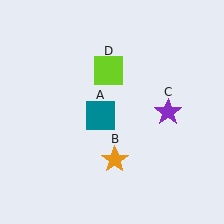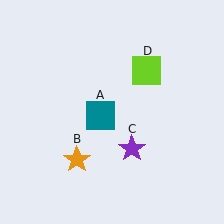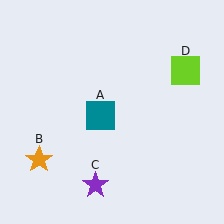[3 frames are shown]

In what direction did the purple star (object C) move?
The purple star (object C) moved down and to the left.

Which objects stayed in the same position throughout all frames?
Teal square (object A) remained stationary.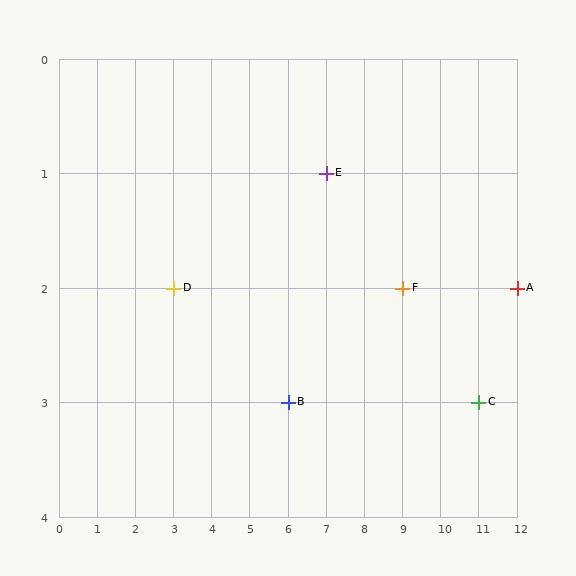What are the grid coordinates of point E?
Point E is at grid coordinates (7, 1).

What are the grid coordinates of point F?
Point F is at grid coordinates (9, 2).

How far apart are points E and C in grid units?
Points E and C are 4 columns and 2 rows apart (about 4.5 grid units diagonally).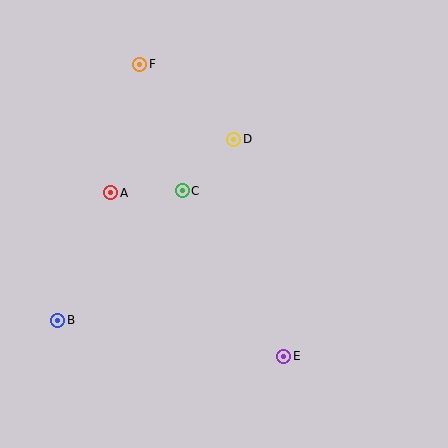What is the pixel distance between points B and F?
The distance between B and F is 269 pixels.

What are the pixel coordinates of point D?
Point D is at (234, 139).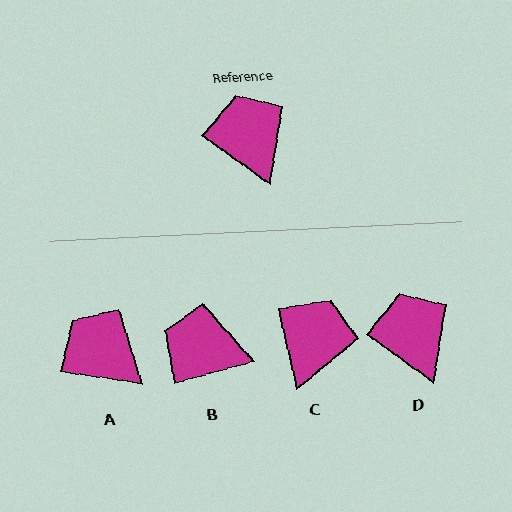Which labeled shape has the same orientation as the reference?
D.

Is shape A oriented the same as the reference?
No, it is off by about 27 degrees.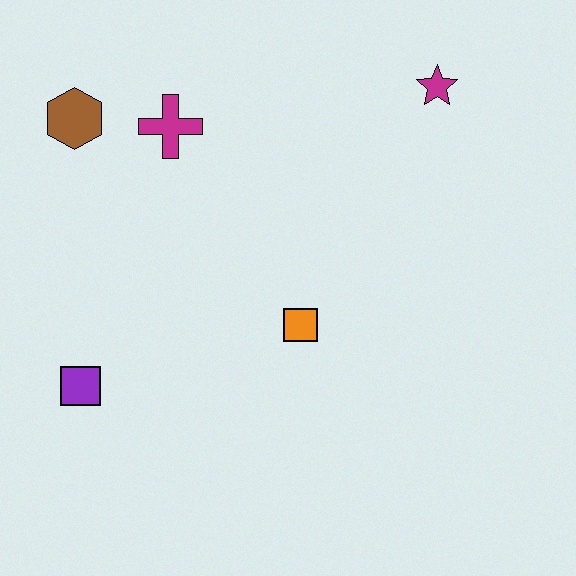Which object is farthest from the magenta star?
The purple square is farthest from the magenta star.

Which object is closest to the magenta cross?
The brown hexagon is closest to the magenta cross.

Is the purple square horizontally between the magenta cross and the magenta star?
No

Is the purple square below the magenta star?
Yes